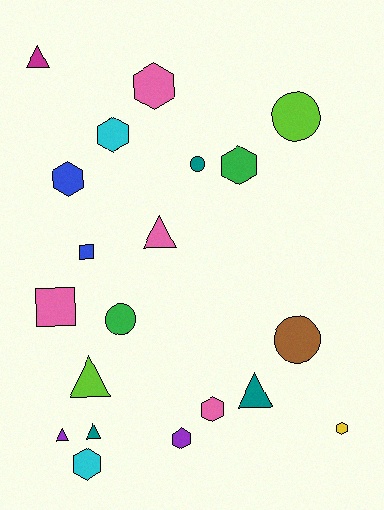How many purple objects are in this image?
There are 2 purple objects.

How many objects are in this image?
There are 20 objects.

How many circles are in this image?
There are 4 circles.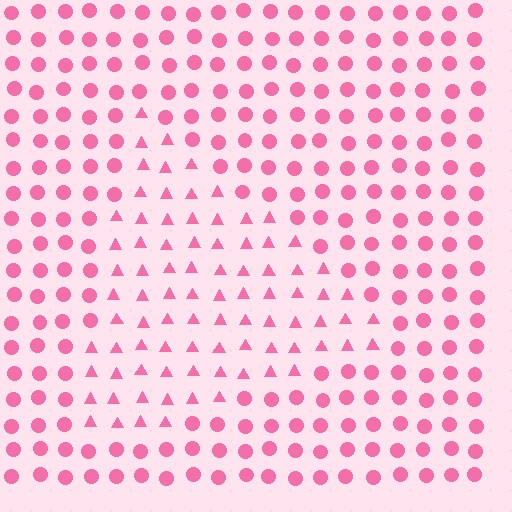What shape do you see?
I see a triangle.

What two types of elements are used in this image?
The image uses triangles inside the triangle region and circles outside it.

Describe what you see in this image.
The image is filled with small pink elements arranged in a uniform grid. A triangle-shaped region contains triangles, while the surrounding area contains circles. The boundary is defined purely by the change in element shape.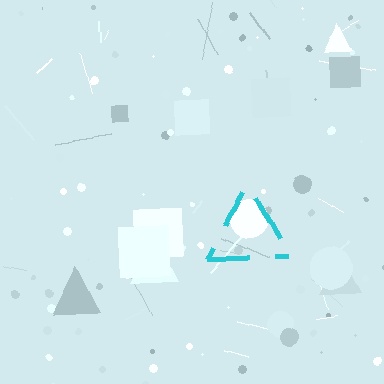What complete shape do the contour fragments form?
The contour fragments form a triangle.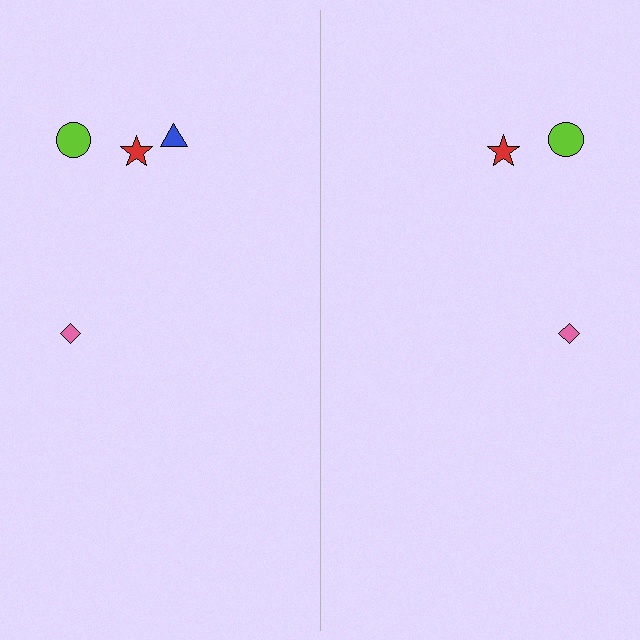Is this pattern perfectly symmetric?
No, the pattern is not perfectly symmetric. A blue triangle is missing from the right side.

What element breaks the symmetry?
A blue triangle is missing from the right side.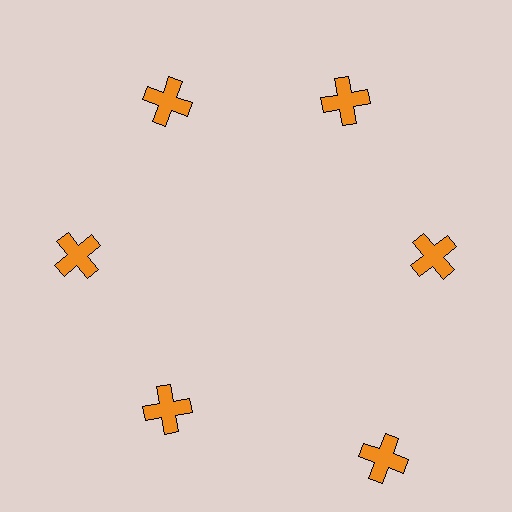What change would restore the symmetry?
The symmetry would be restored by moving it inward, back onto the ring so that all 6 crosses sit at equal angles and equal distance from the center.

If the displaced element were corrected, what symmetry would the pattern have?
It would have 6-fold rotational symmetry — the pattern would map onto itself every 60 degrees.